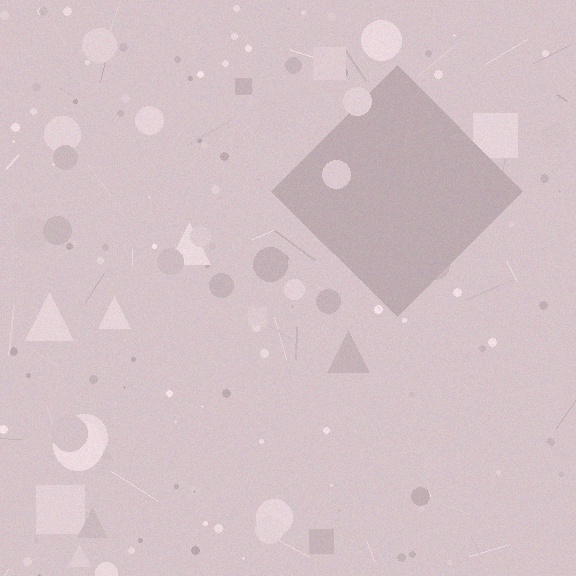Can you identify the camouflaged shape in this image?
The camouflaged shape is a diamond.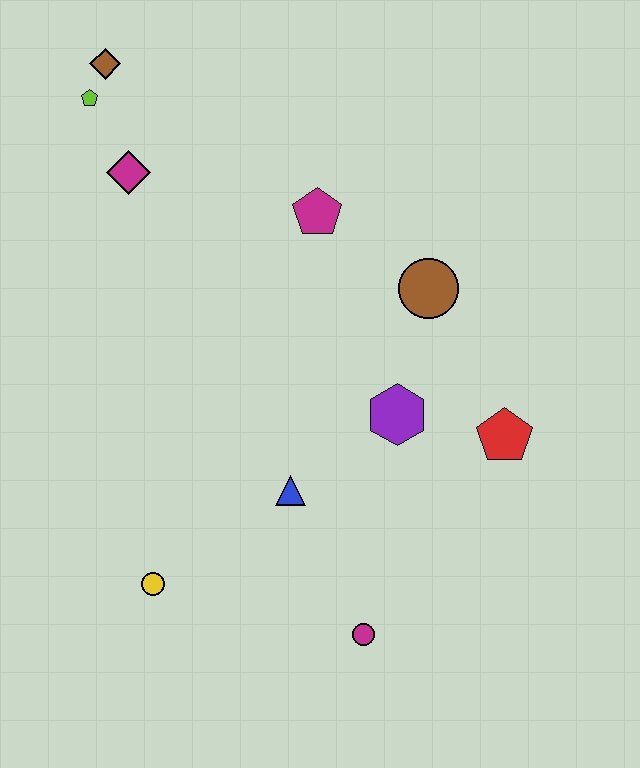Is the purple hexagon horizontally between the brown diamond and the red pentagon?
Yes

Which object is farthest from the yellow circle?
The brown diamond is farthest from the yellow circle.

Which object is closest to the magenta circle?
The blue triangle is closest to the magenta circle.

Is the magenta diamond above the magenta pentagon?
Yes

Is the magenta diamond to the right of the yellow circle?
No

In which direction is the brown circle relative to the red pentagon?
The brown circle is above the red pentagon.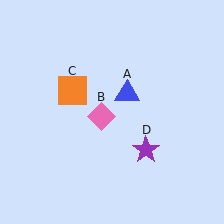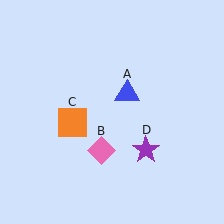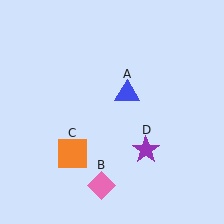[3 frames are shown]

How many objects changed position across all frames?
2 objects changed position: pink diamond (object B), orange square (object C).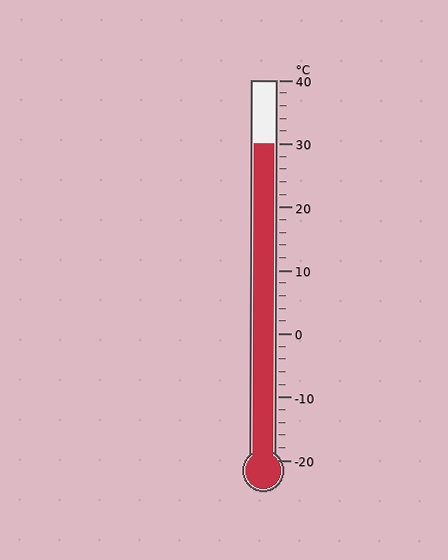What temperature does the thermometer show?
The thermometer shows approximately 30°C.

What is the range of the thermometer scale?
The thermometer scale ranges from -20°C to 40°C.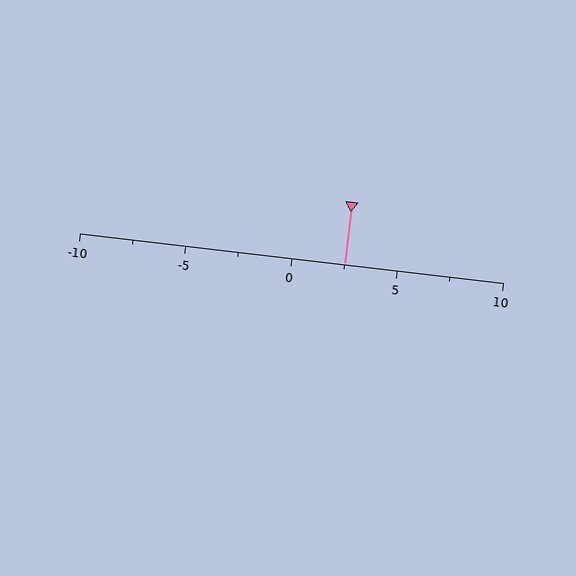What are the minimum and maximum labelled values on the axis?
The axis runs from -10 to 10.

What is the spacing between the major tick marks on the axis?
The major ticks are spaced 5 apart.